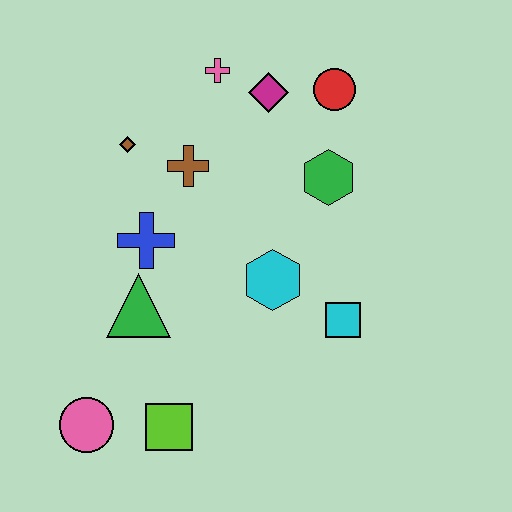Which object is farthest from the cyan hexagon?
The pink circle is farthest from the cyan hexagon.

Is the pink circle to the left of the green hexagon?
Yes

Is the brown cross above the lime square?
Yes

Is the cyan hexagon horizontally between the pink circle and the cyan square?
Yes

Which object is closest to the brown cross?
The brown diamond is closest to the brown cross.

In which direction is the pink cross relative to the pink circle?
The pink cross is above the pink circle.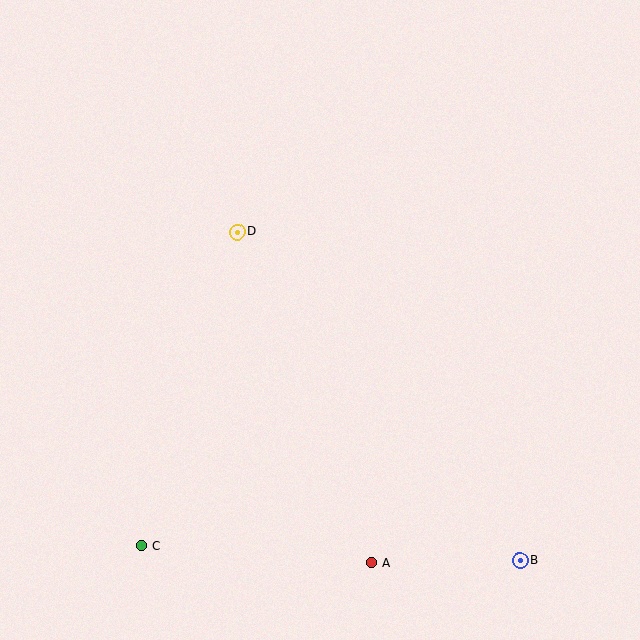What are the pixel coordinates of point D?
Point D is at (238, 232).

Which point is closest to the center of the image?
Point D at (238, 232) is closest to the center.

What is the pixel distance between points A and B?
The distance between A and B is 149 pixels.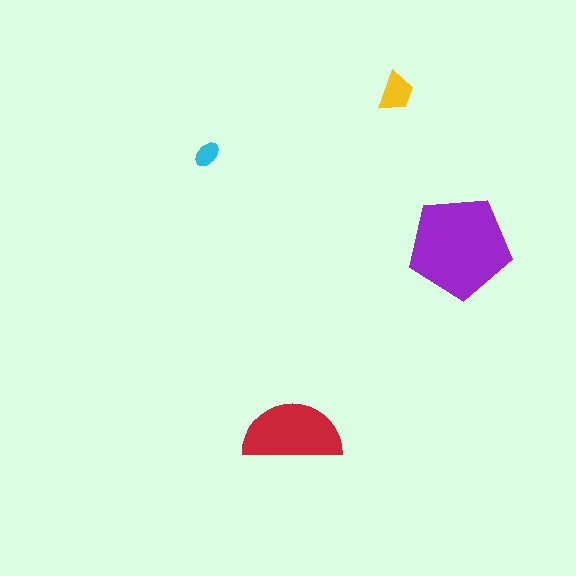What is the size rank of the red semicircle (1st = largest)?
2nd.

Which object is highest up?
The yellow trapezoid is topmost.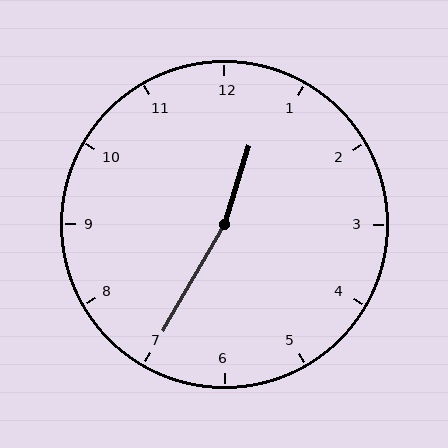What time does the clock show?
12:35.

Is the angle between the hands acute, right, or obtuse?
It is obtuse.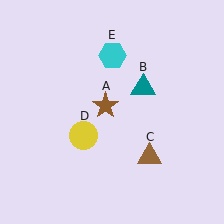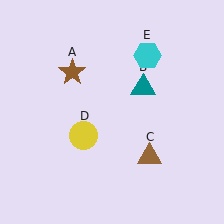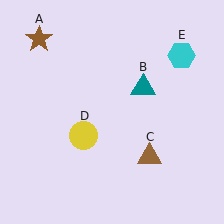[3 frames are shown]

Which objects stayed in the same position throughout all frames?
Teal triangle (object B) and brown triangle (object C) and yellow circle (object D) remained stationary.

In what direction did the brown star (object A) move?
The brown star (object A) moved up and to the left.